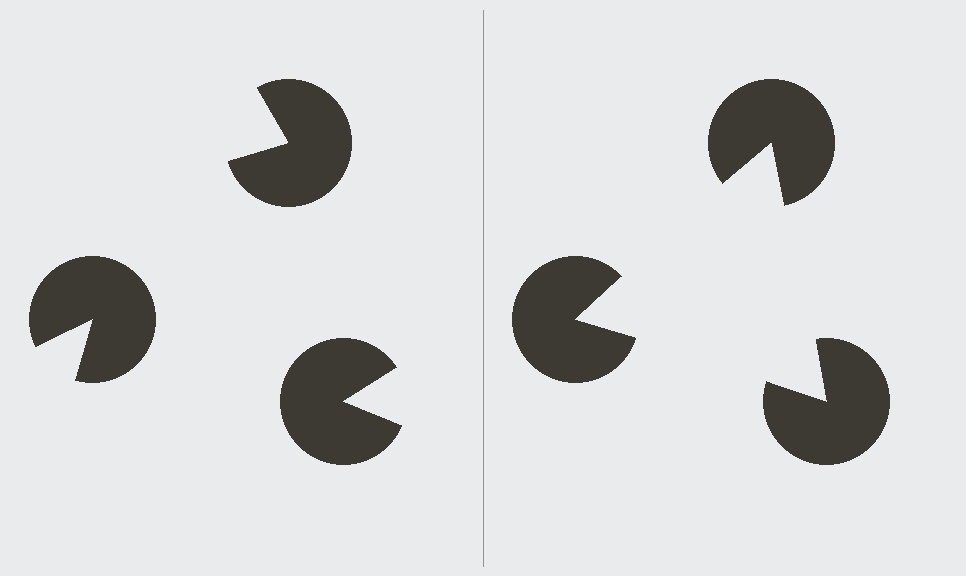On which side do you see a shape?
An illusory triangle appears on the right side. On the left side the wedge cuts are rotated, so no coherent shape forms.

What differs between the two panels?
The pac-man discs are positioned identically on both sides; only the wedge orientations differ. On the right they align to a triangle; on the left they are misaligned.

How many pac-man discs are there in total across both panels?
6 — 3 on each side.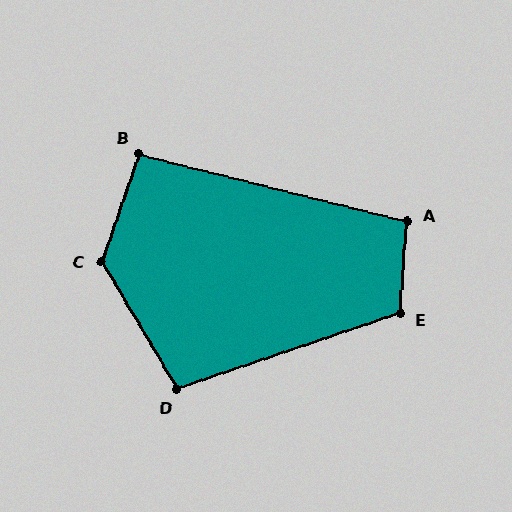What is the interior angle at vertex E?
Approximately 113 degrees (obtuse).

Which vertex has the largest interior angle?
C, at approximately 130 degrees.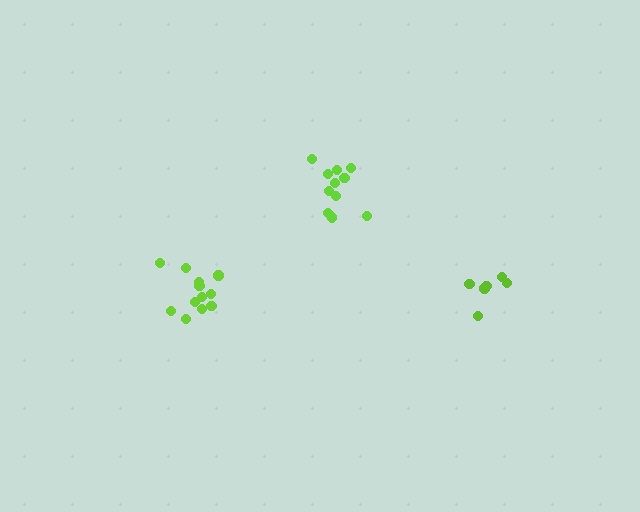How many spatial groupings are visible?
There are 3 spatial groupings.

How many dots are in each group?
Group 1: 12 dots, Group 2: 6 dots, Group 3: 11 dots (29 total).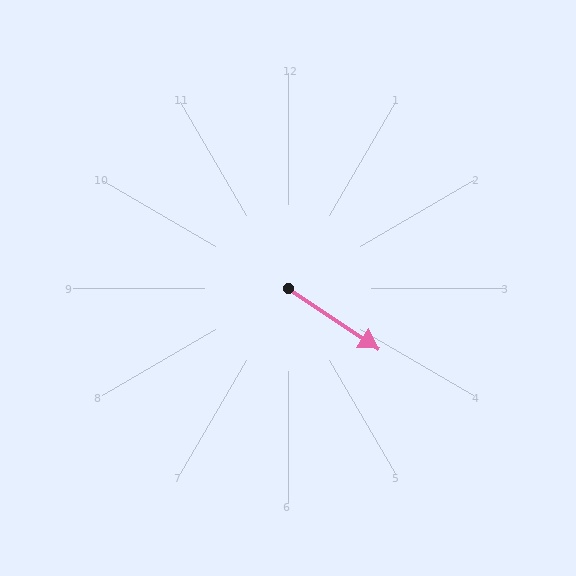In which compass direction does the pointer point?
Southeast.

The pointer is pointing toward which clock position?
Roughly 4 o'clock.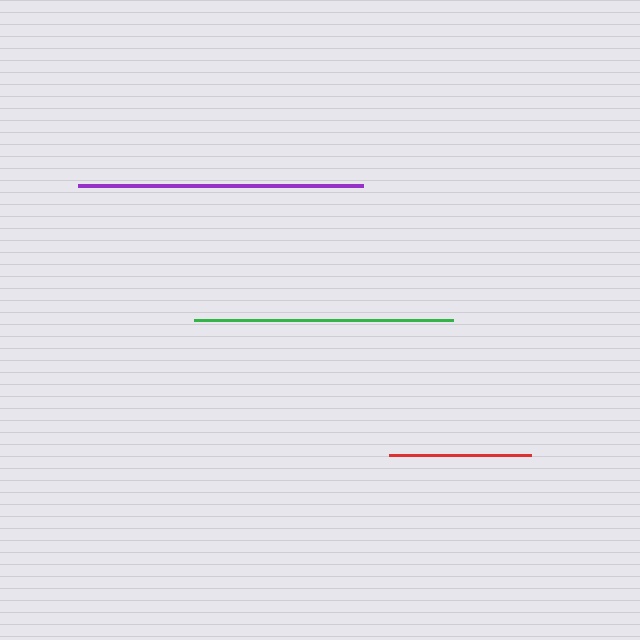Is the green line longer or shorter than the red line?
The green line is longer than the red line.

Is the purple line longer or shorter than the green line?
The purple line is longer than the green line.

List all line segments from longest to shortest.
From longest to shortest: purple, green, red.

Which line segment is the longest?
The purple line is the longest at approximately 286 pixels.